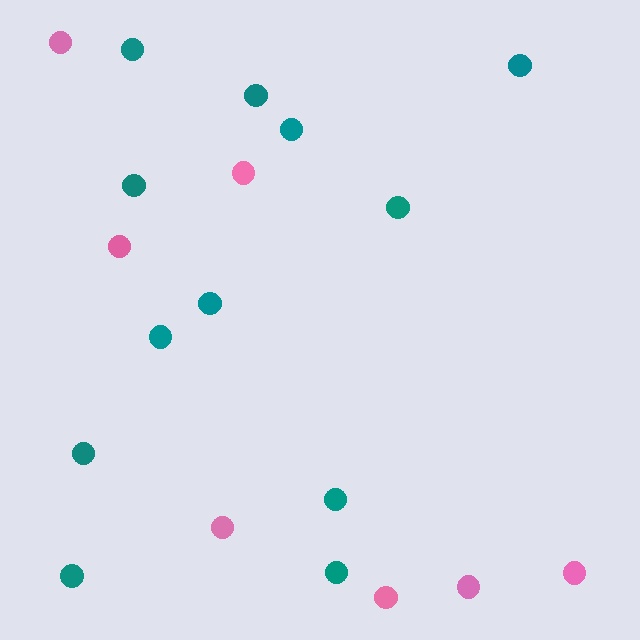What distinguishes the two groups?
There are 2 groups: one group of pink circles (7) and one group of teal circles (12).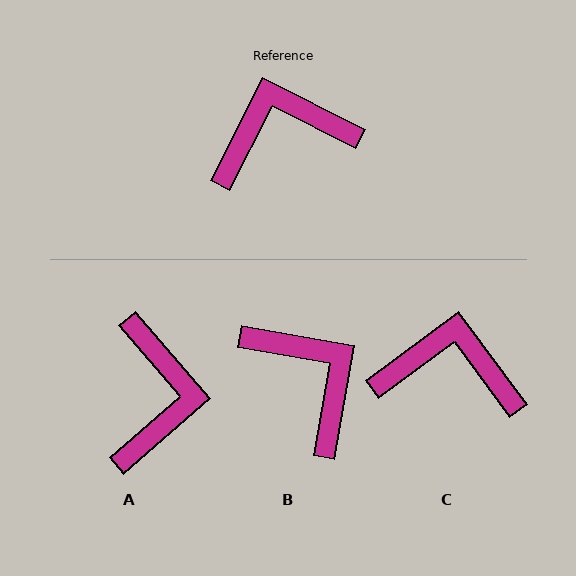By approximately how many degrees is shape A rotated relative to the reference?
Approximately 112 degrees clockwise.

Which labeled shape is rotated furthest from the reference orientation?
A, about 112 degrees away.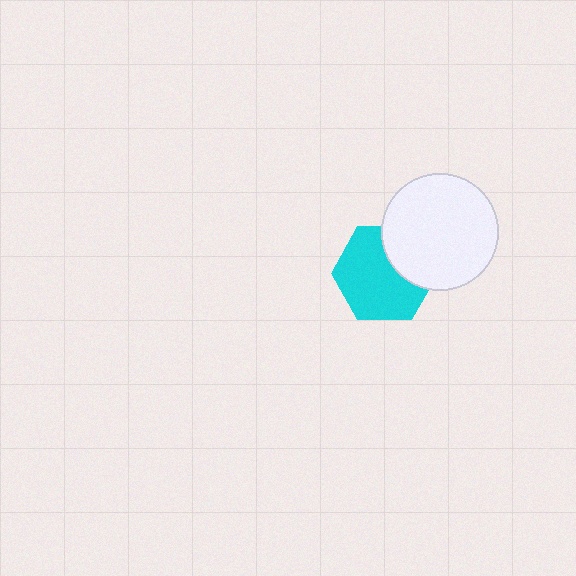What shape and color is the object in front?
The object in front is a white circle.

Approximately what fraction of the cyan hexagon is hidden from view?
Roughly 30% of the cyan hexagon is hidden behind the white circle.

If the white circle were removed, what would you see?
You would see the complete cyan hexagon.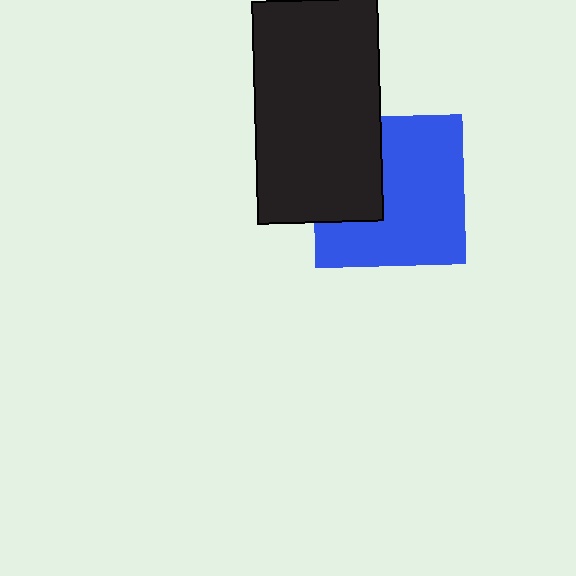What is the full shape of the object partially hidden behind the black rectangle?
The partially hidden object is a blue square.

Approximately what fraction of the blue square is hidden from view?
Roughly 32% of the blue square is hidden behind the black rectangle.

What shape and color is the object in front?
The object in front is a black rectangle.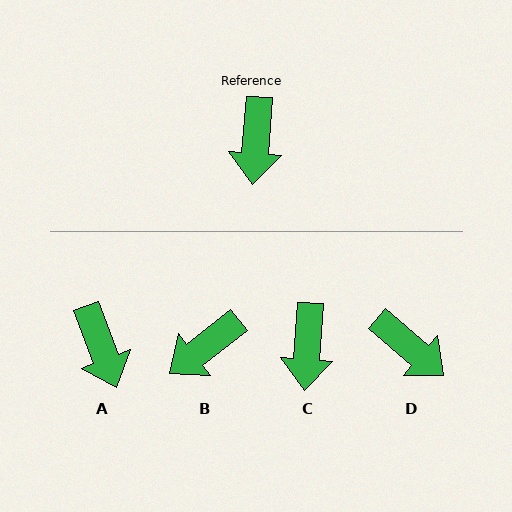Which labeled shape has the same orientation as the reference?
C.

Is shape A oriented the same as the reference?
No, it is off by about 25 degrees.